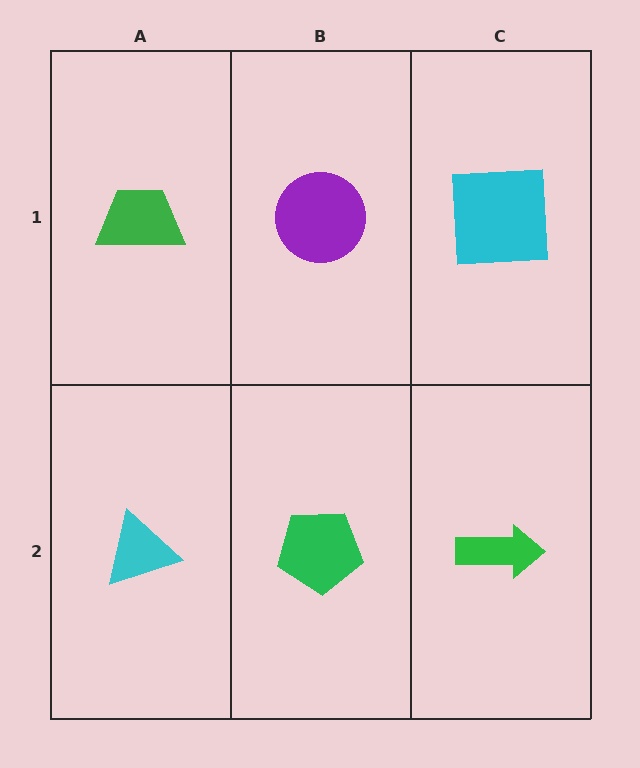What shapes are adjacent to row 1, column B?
A green pentagon (row 2, column B), a green trapezoid (row 1, column A), a cyan square (row 1, column C).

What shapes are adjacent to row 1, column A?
A cyan triangle (row 2, column A), a purple circle (row 1, column B).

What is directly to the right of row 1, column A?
A purple circle.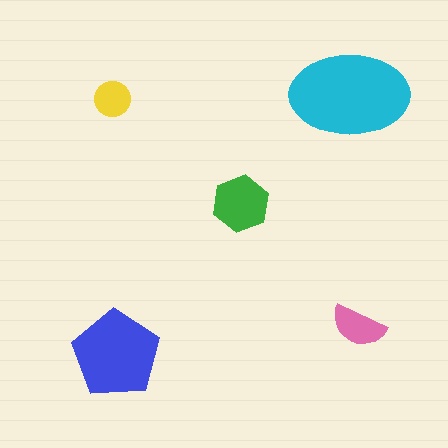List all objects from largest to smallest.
The cyan ellipse, the blue pentagon, the green hexagon, the pink semicircle, the yellow circle.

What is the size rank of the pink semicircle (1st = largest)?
4th.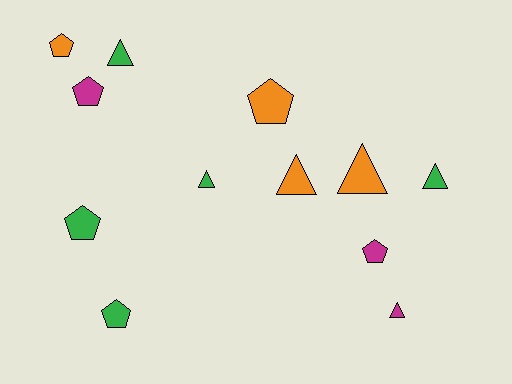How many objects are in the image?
There are 12 objects.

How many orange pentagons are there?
There are 2 orange pentagons.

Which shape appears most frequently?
Pentagon, with 6 objects.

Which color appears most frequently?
Green, with 5 objects.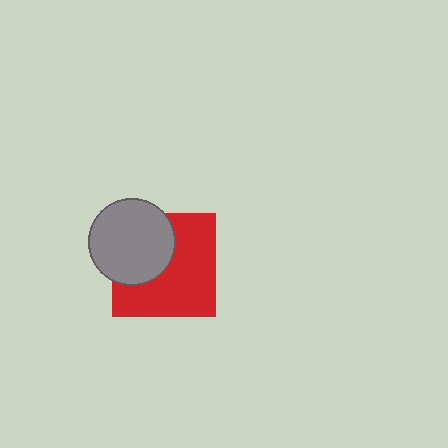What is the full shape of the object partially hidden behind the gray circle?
The partially hidden object is a red square.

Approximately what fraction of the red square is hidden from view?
Roughly 38% of the red square is hidden behind the gray circle.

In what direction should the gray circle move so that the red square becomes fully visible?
The gray circle should move toward the upper-left. That is the shortest direction to clear the overlap and leave the red square fully visible.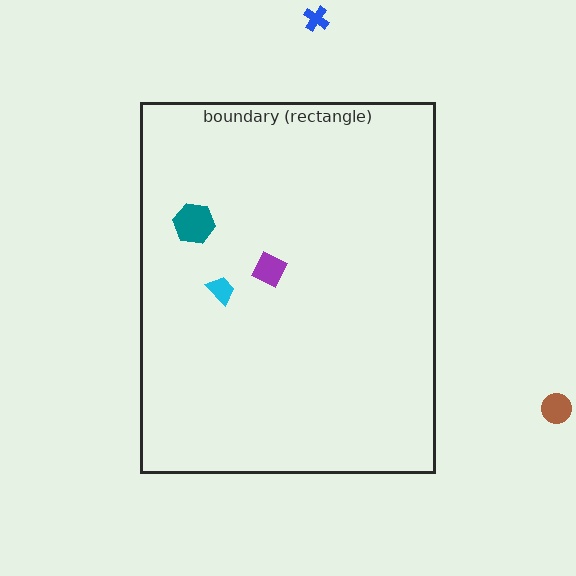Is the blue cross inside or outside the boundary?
Outside.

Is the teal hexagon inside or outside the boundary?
Inside.